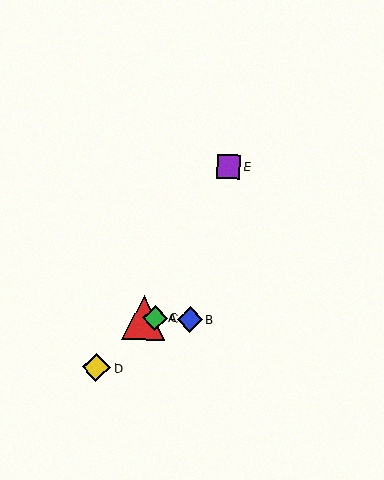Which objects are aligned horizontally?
Objects A, B, C are aligned horizontally.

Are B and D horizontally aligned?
No, B is at y≈319 and D is at y≈367.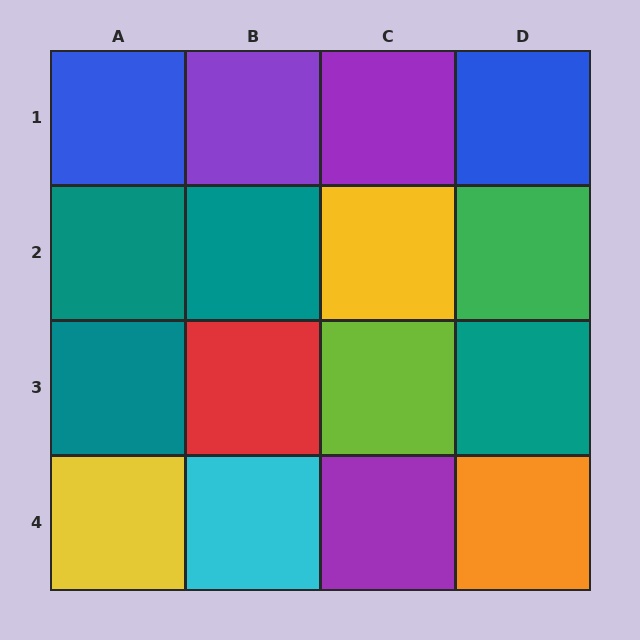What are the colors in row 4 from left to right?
Yellow, cyan, purple, orange.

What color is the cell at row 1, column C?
Purple.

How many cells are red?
1 cell is red.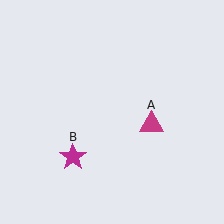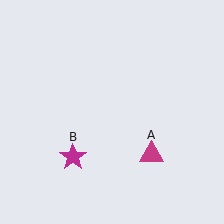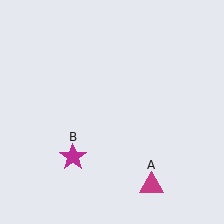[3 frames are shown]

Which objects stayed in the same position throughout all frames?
Magenta star (object B) remained stationary.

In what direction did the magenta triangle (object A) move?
The magenta triangle (object A) moved down.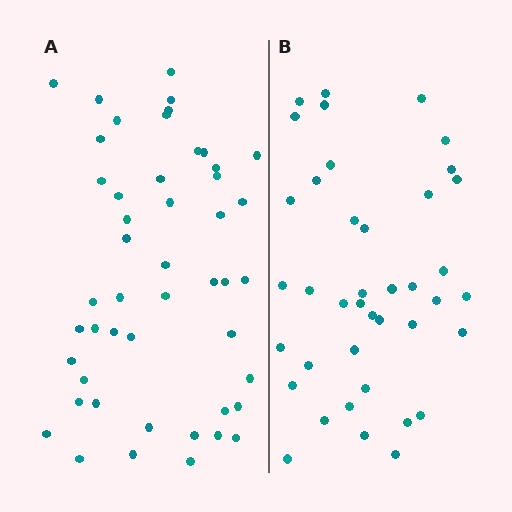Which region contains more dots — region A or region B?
Region A (the left region) has more dots.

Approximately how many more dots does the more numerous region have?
Region A has roughly 8 or so more dots than region B.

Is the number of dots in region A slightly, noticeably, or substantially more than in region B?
Region A has only slightly more — the two regions are fairly close. The ratio is roughly 1.2 to 1.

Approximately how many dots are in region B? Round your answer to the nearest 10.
About 40 dots.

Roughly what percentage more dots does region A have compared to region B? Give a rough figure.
About 20% more.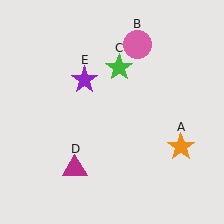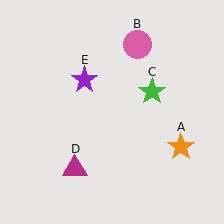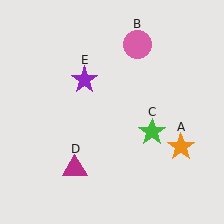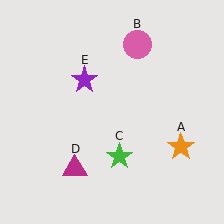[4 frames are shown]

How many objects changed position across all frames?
1 object changed position: green star (object C).